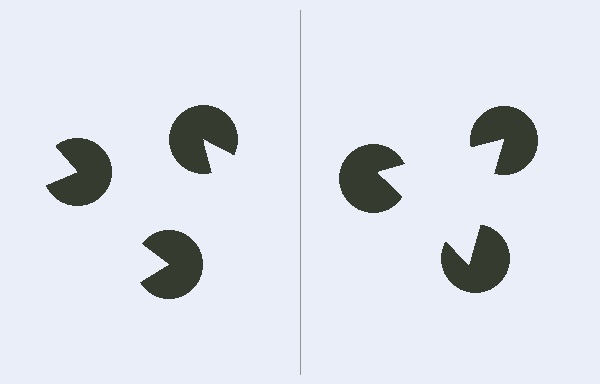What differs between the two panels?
The pac-man discs are positioned identically on both sides; only the wedge orientations differ. On the right they align to a triangle; on the left they are misaligned.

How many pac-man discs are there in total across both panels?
6 — 3 on each side.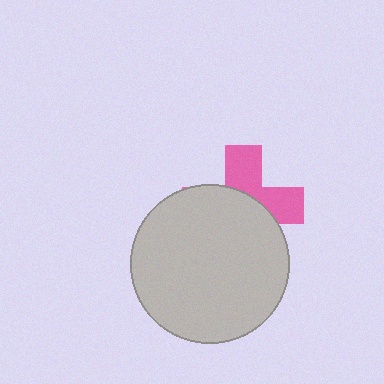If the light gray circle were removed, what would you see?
You would see the complete pink cross.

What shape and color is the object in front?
The object in front is a light gray circle.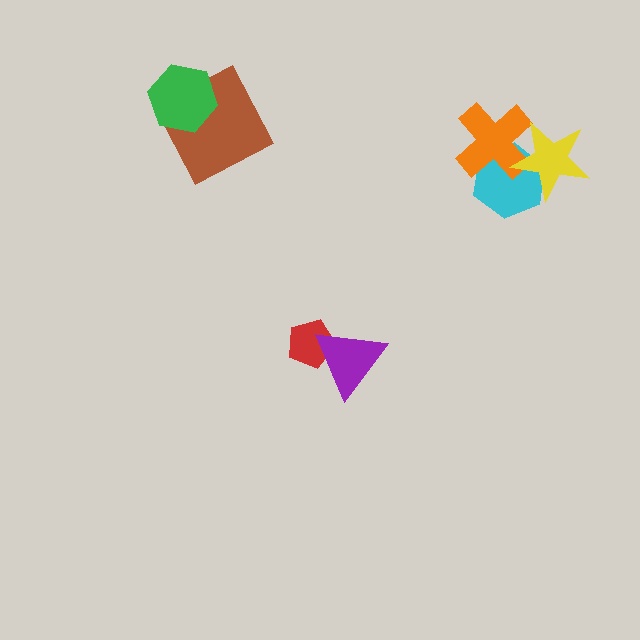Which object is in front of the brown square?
The green hexagon is in front of the brown square.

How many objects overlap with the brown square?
1 object overlaps with the brown square.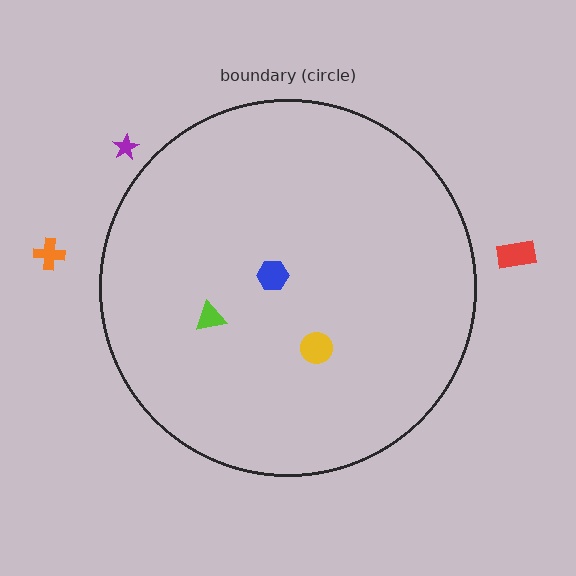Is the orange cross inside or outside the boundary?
Outside.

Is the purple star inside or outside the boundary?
Outside.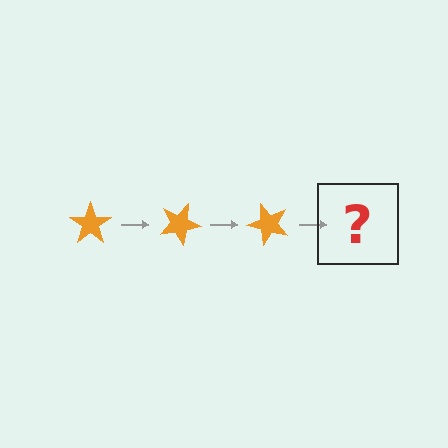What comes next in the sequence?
The next element should be an orange star rotated 75 degrees.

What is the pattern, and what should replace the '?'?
The pattern is that the star rotates 25 degrees each step. The '?' should be an orange star rotated 75 degrees.